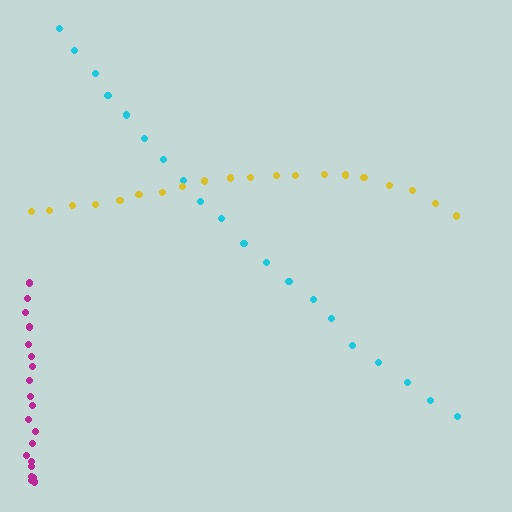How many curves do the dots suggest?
There are 3 distinct paths.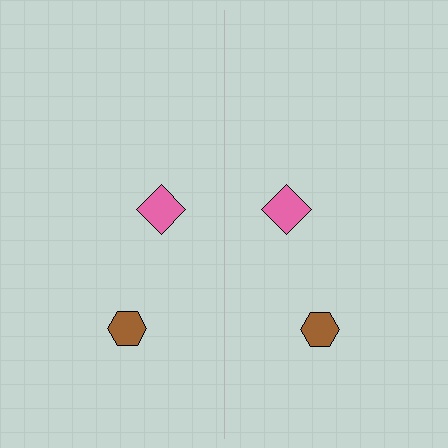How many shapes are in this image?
There are 4 shapes in this image.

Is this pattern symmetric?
Yes, this pattern has bilateral (reflection) symmetry.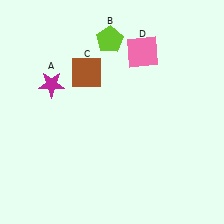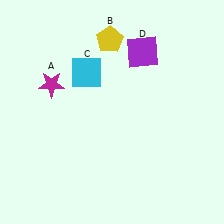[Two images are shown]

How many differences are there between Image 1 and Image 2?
There are 3 differences between the two images.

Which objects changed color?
B changed from lime to yellow. C changed from brown to cyan. D changed from pink to purple.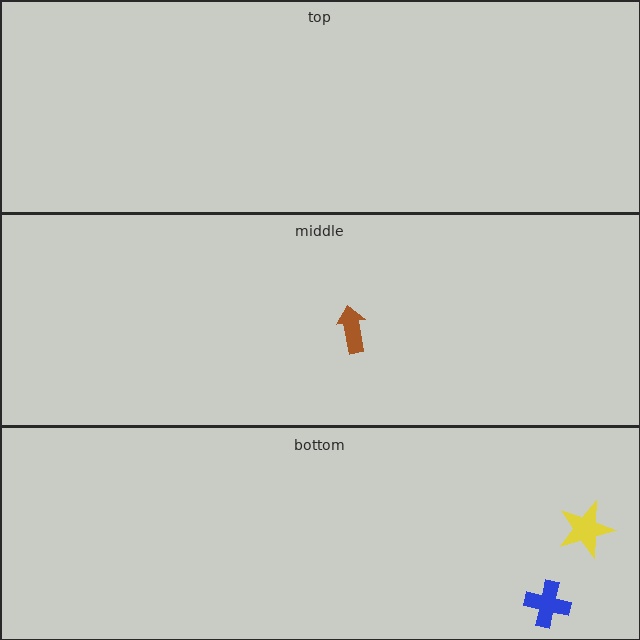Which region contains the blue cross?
The bottom region.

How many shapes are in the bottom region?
2.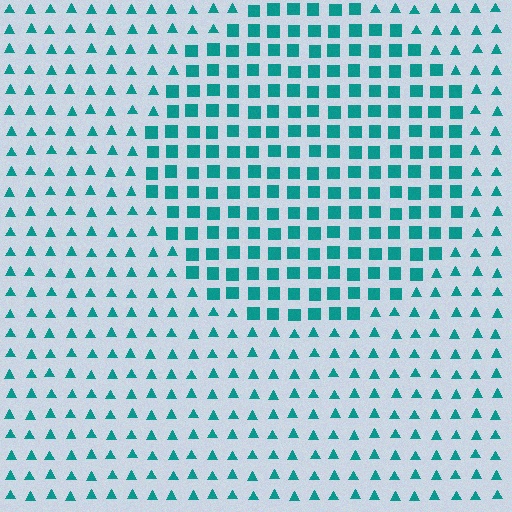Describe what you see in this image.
The image is filled with small teal elements arranged in a uniform grid. A circle-shaped region contains squares, while the surrounding area contains triangles. The boundary is defined purely by the change in element shape.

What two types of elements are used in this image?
The image uses squares inside the circle region and triangles outside it.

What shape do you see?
I see a circle.